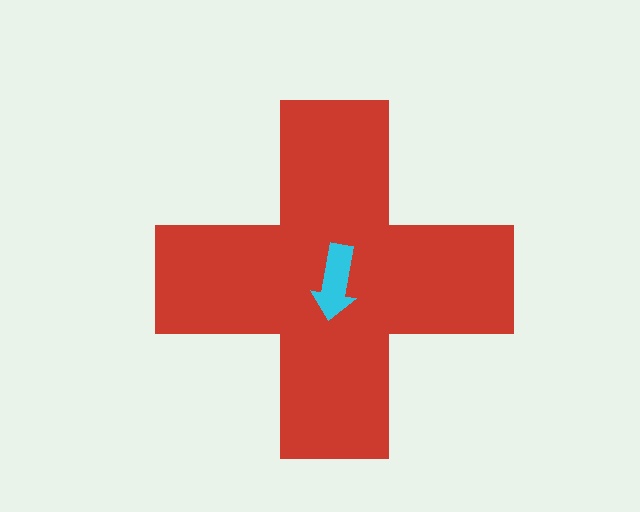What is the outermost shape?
The red cross.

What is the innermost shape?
The cyan arrow.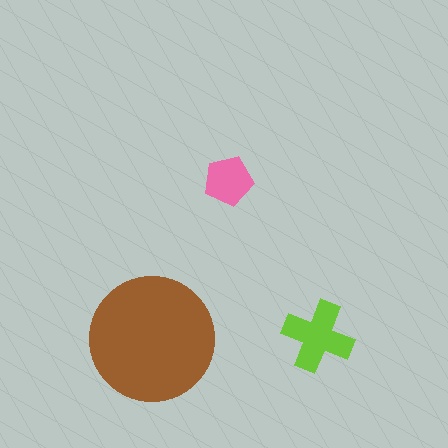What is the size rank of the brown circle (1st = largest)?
1st.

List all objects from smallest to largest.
The pink pentagon, the lime cross, the brown circle.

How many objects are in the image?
There are 3 objects in the image.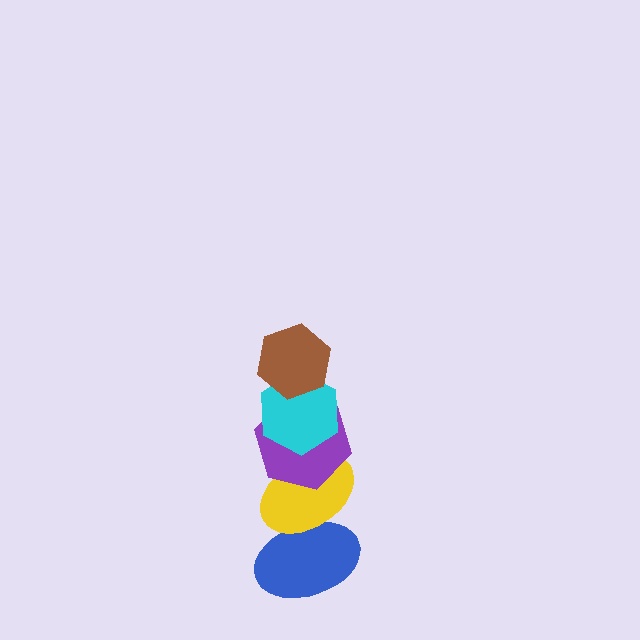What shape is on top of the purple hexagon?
The cyan hexagon is on top of the purple hexagon.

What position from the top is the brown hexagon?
The brown hexagon is 1st from the top.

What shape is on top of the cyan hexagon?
The brown hexagon is on top of the cyan hexagon.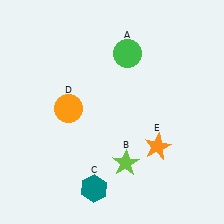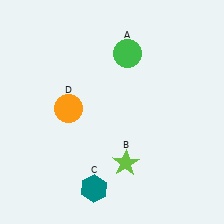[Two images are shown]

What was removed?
The orange star (E) was removed in Image 2.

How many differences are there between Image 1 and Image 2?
There is 1 difference between the two images.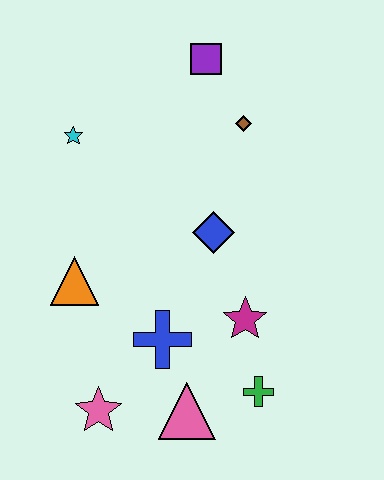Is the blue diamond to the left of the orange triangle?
No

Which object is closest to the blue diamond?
The magenta star is closest to the blue diamond.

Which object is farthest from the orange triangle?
The purple square is farthest from the orange triangle.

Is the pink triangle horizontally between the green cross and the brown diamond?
No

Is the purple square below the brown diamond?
No